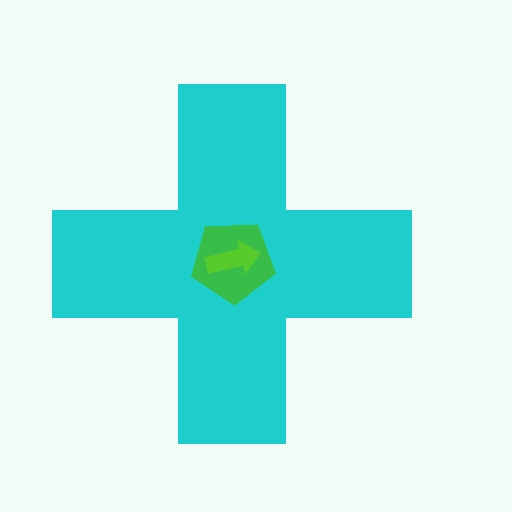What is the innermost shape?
The lime arrow.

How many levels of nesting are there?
3.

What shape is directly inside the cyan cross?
The green pentagon.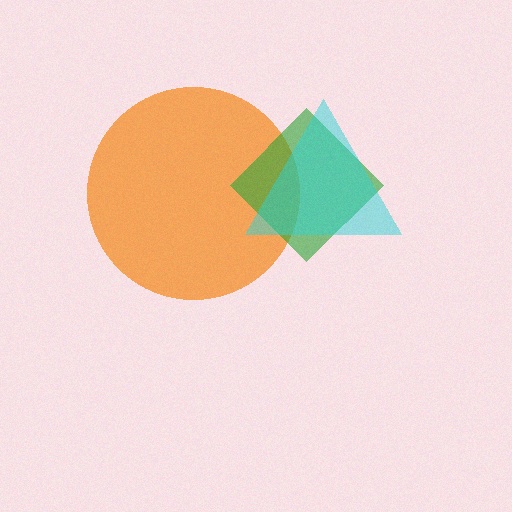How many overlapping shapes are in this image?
There are 3 overlapping shapes in the image.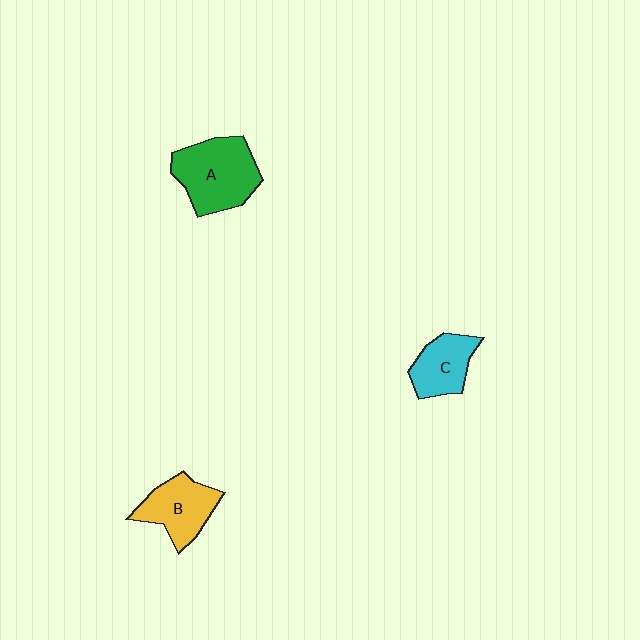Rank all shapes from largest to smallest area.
From largest to smallest: A (green), B (yellow), C (cyan).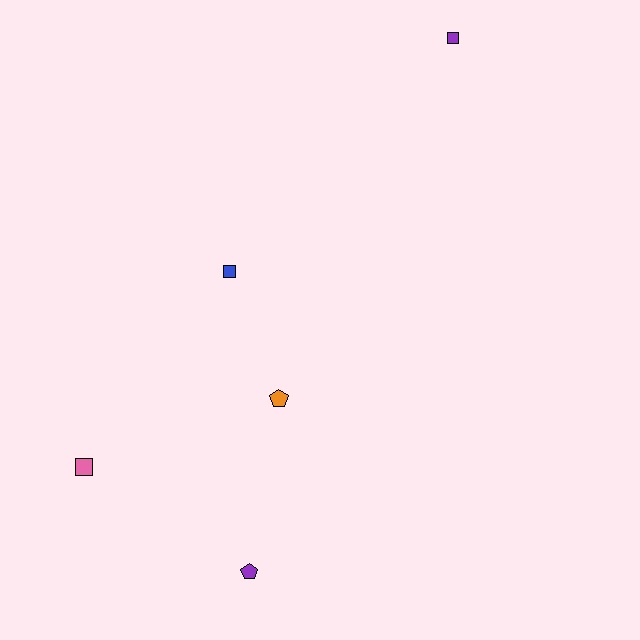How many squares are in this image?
There are 3 squares.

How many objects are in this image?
There are 5 objects.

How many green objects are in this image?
There are no green objects.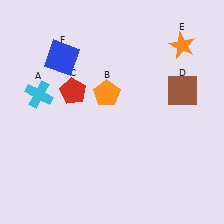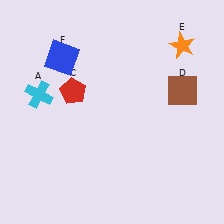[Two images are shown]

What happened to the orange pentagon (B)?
The orange pentagon (B) was removed in Image 2. It was in the top-left area of Image 1.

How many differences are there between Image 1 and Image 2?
There is 1 difference between the two images.